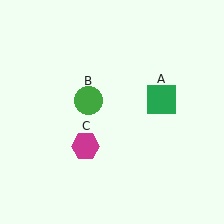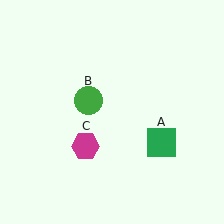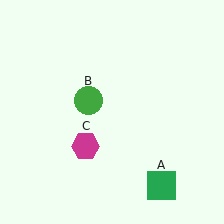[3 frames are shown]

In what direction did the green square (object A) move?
The green square (object A) moved down.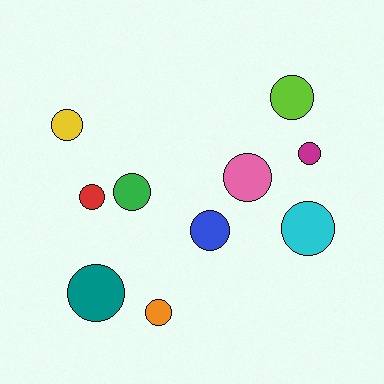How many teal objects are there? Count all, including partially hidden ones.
There is 1 teal object.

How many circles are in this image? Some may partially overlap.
There are 10 circles.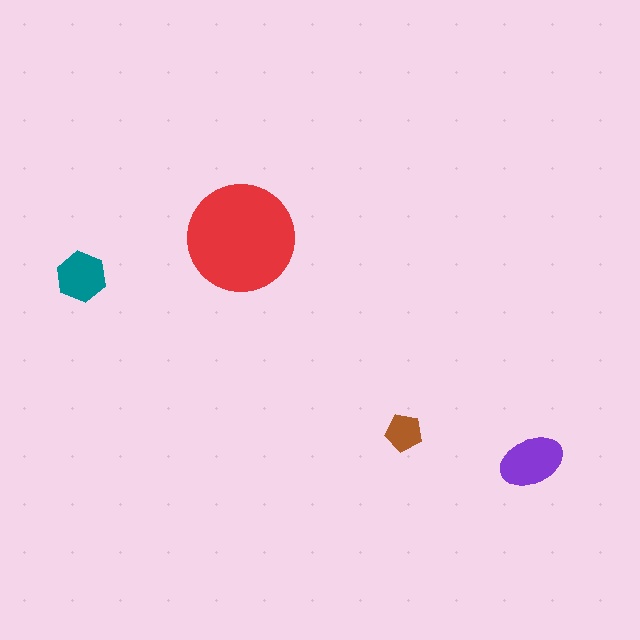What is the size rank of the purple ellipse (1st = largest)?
2nd.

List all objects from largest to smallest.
The red circle, the purple ellipse, the teal hexagon, the brown pentagon.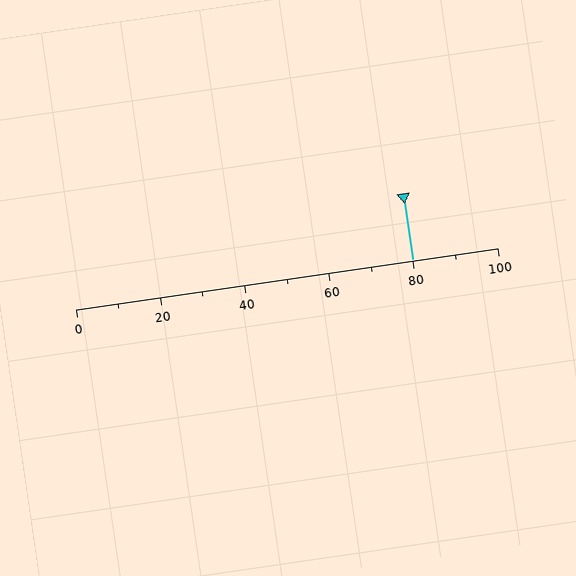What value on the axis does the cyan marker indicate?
The marker indicates approximately 80.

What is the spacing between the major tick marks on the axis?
The major ticks are spaced 20 apart.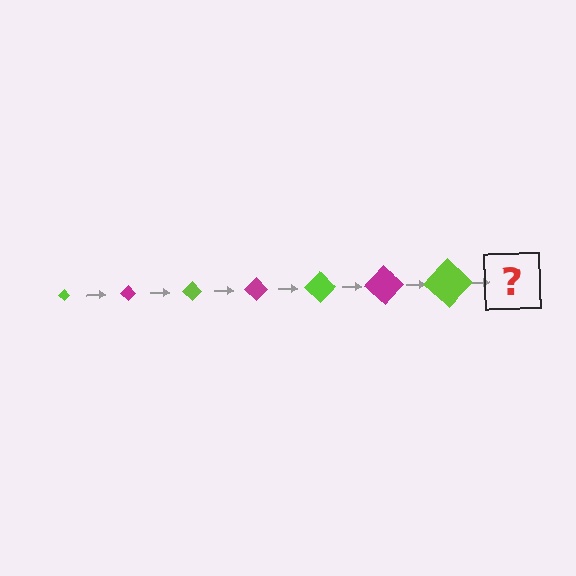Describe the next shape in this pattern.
It should be a magenta diamond, larger than the previous one.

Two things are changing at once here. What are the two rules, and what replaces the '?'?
The two rules are that the diamond grows larger each step and the color cycles through lime and magenta. The '?' should be a magenta diamond, larger than the previous one.